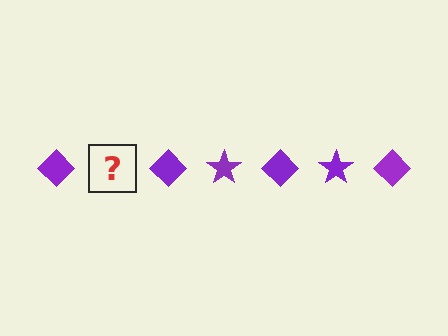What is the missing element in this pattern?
The missing element is a purple star.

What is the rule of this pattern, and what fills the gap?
The rule is that the pattern cycles through diamond, star shapes in purple. The gap should be filled with a purple star.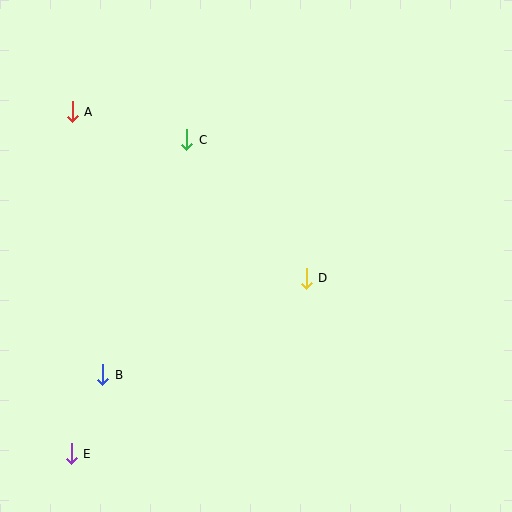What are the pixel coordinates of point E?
Point E is at (71, 454).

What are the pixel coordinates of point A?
Point A is at (72, 112).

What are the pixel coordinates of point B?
Point B is at (103, 375).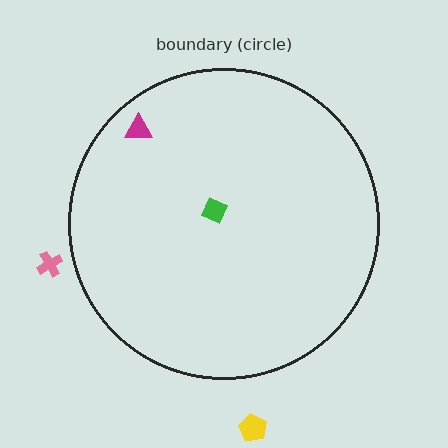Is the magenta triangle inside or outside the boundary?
Inside.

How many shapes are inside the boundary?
2 inside, 2 outside.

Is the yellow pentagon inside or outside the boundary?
Outside.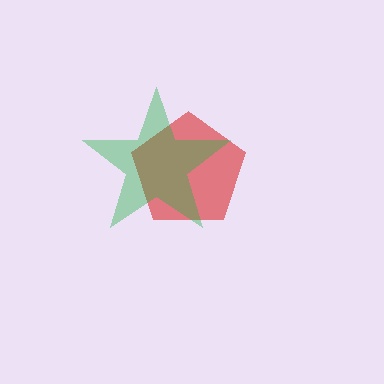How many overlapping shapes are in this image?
There are 2 overlapping shapes in the image.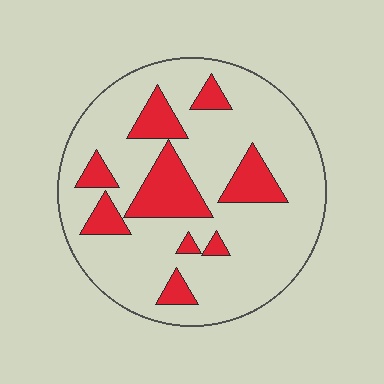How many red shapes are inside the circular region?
9.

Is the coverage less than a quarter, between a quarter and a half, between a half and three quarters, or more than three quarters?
Less than a quarter.